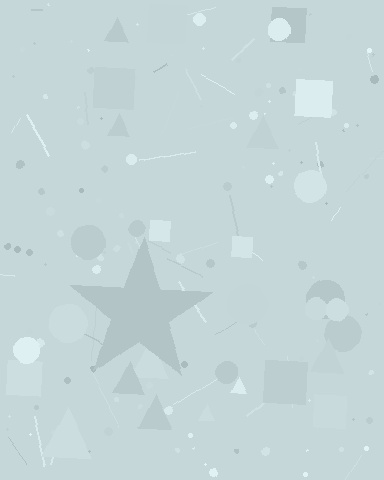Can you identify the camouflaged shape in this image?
The camouflaged shape is a star.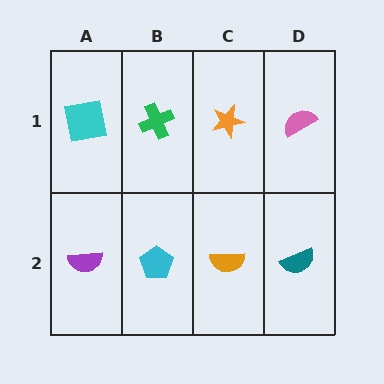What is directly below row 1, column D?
A teal semicircle.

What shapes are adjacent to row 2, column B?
A green cross (row 1, column B), a purple semicircle (row 2, column A), an orange semicircle (row 2, column C).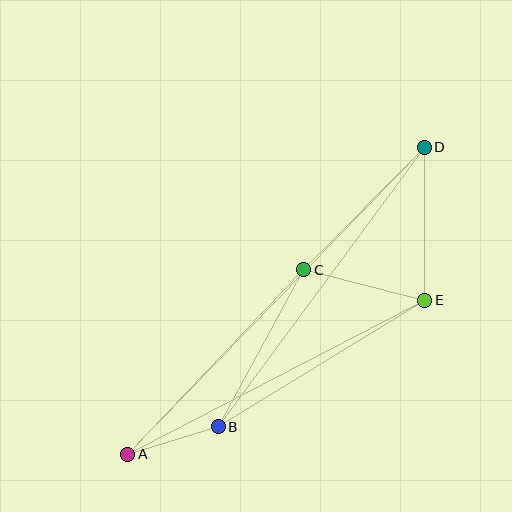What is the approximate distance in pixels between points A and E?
The distance between A and E is approximately 335 pixels.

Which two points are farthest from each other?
Points A and D are farthest from each other.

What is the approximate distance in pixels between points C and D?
The distance between C and D is approximately 172 pixels.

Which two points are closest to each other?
Points A and B are closest to each other.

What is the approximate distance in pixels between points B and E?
The distance between B and E is approximately 242 pixels.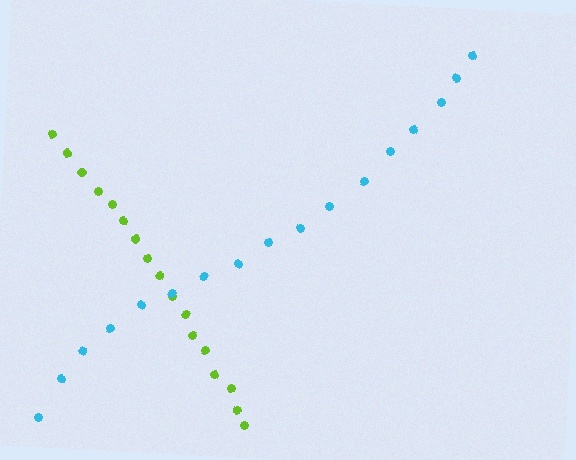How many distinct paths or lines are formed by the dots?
There are 2 distinct paths.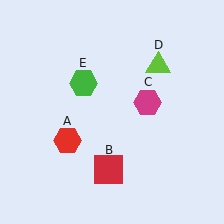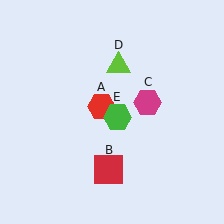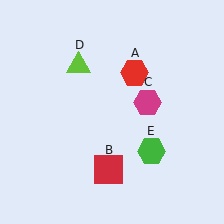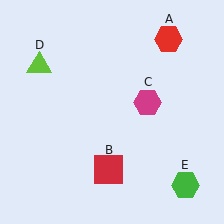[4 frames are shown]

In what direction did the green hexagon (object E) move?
The green hexagon (object E) moved down and to the right.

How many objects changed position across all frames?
3 objects changed position: red hexagon (object A), lime triangle (object D), green hexagon (object E).